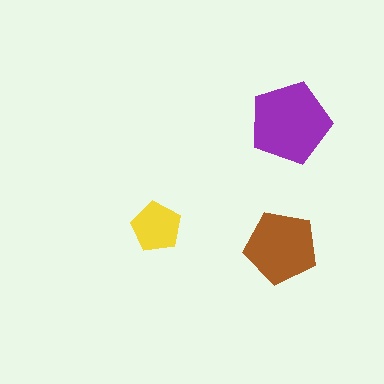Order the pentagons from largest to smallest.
the purple one, the brown one, the yellow one.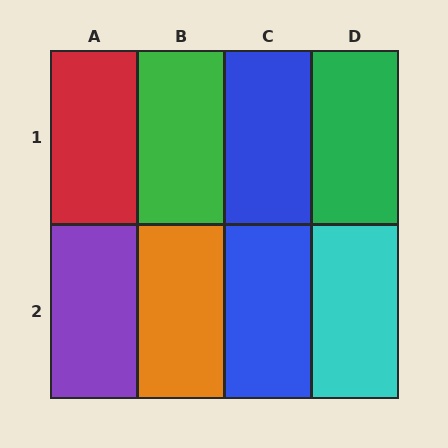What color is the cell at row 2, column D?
Cyan.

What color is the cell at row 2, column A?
Purple.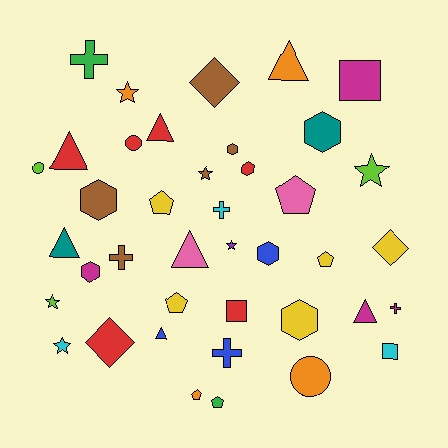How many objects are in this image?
There are 40 objects.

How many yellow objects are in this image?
There are 5 yellow objects.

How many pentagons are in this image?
There are 6 pentagons.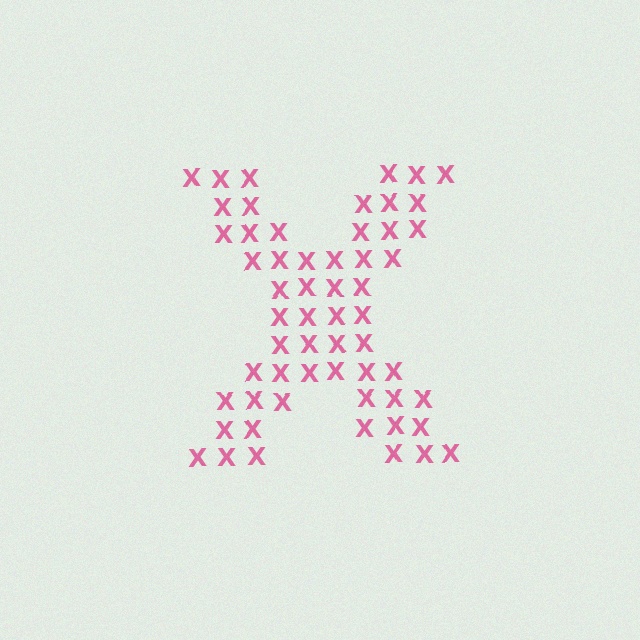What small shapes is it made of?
It is made of small letter X's.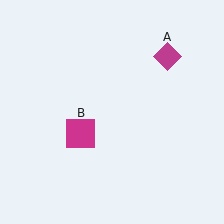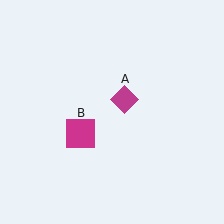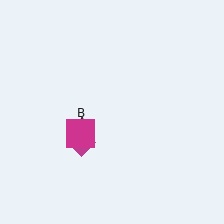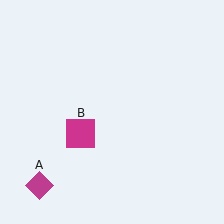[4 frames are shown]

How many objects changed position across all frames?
1 object changed position: magenta diamond (object A).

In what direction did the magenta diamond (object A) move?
The magenta diamond (object A) moved down and to the left.